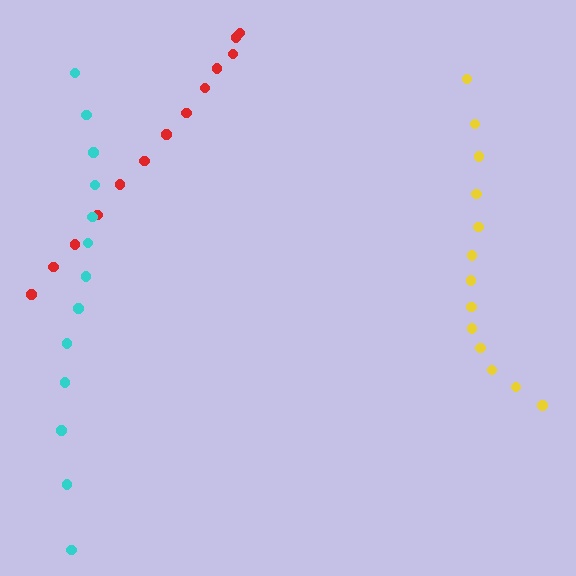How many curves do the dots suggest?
There are 3 distinct paths.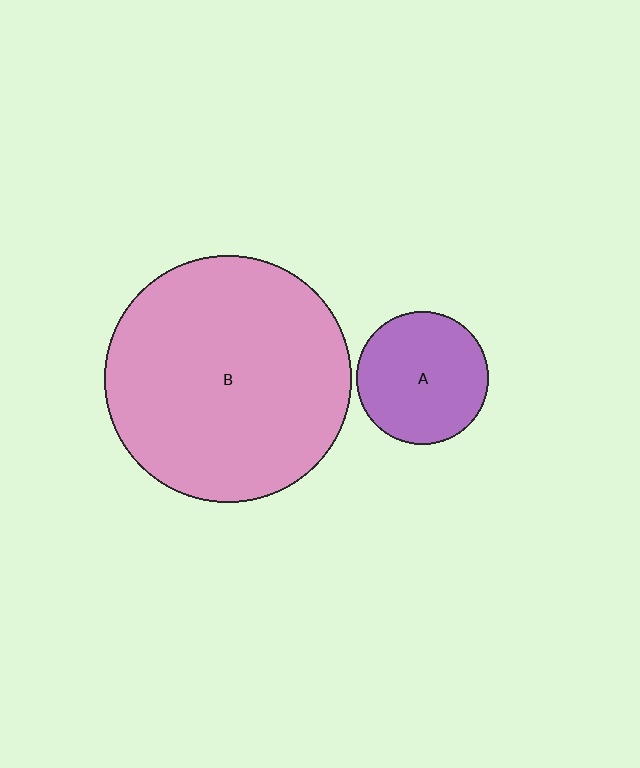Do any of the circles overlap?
No, none of the circles overlap.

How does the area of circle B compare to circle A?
Approximately 3.5 times.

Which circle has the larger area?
Circle B (pink).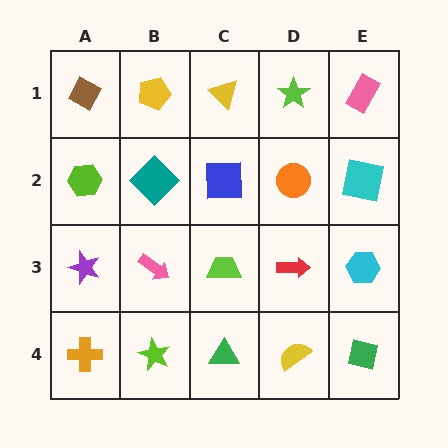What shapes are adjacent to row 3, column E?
A cyan square (row 2, column E), a green square (row 4, column E), a red arrow (row 3, column D).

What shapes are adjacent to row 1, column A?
A lime hexagon (row 2, column A), a yellow pentagon (row 1, column B).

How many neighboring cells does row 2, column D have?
4.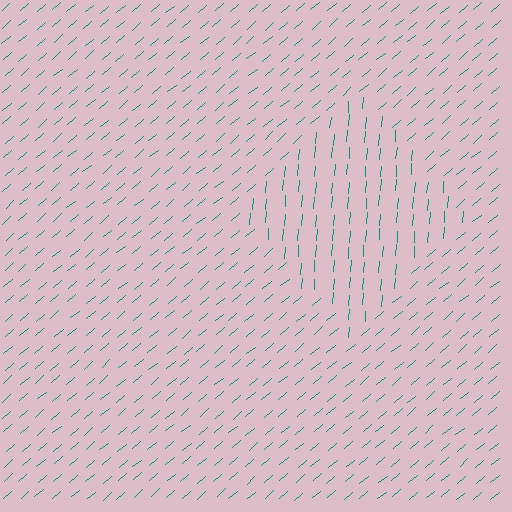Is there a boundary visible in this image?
Yes, there is a texture boundary formed by a change in line orientation.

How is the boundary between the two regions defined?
The boundary is defined purely by a change in line orientation (approximately 45 degrees difference). All lines are the same color and thickness.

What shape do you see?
I see a diamond.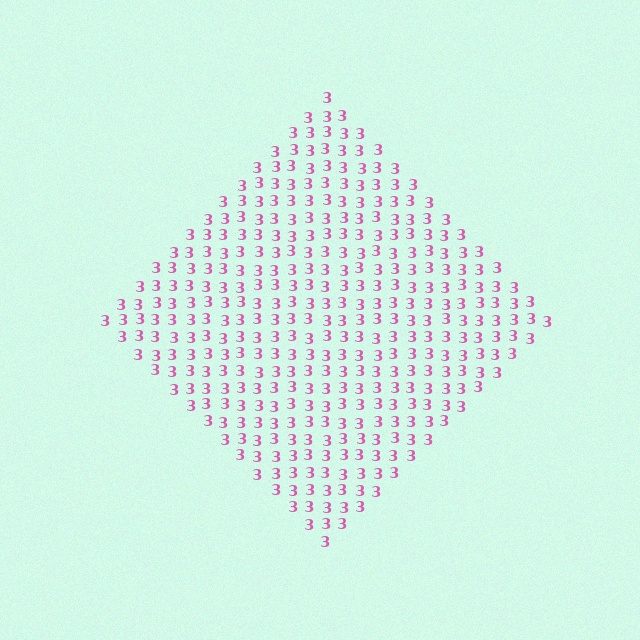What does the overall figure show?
The overall figure shows a diamond.